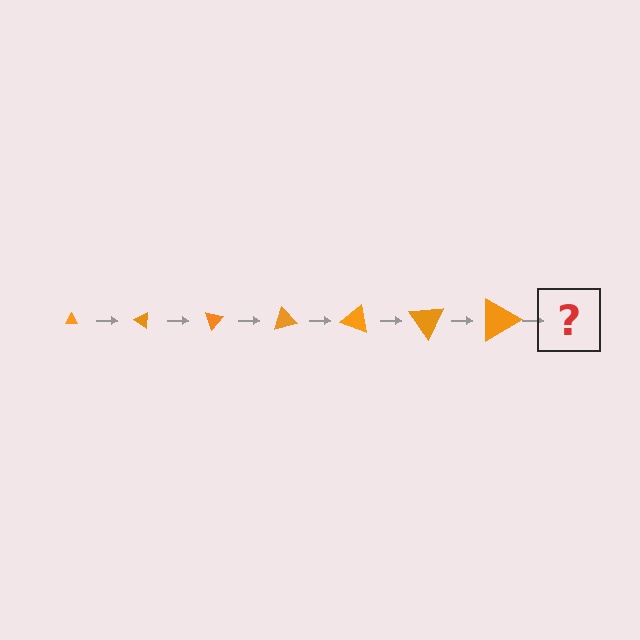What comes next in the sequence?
The next element should be a triangle, larger than the previous one and rotated 245 degrees from the start.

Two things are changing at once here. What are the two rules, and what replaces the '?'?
The two rules are that the triangle grows larger each step and it rotates 35 degrees each step. The '?' should be a triangle, larger than the previous one and rotated 245 degrees from the start.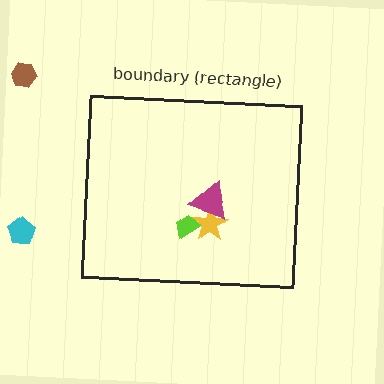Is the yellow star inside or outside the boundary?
Inside.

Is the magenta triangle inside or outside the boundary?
Inside.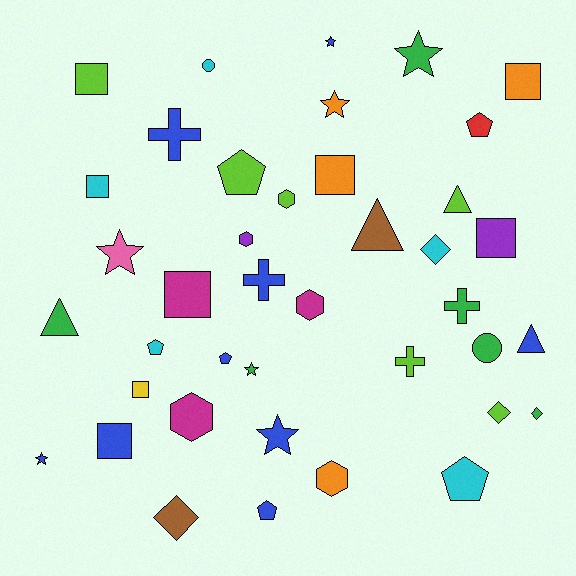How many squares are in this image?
There are 8 squares.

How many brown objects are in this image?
There are 2 brown objects.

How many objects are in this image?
There are 40 objects.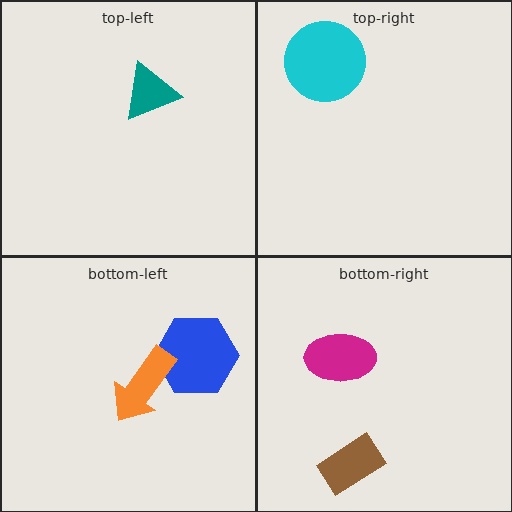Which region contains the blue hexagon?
The bottom-left region.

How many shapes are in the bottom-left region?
2.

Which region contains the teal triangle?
The top-left region.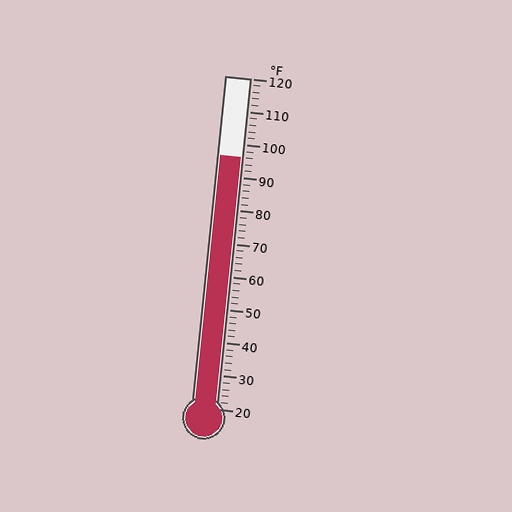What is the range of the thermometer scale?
The thermometer scale ranges from 20°F to 120°F.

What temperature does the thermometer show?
The thermometer shows approximately 96°F.